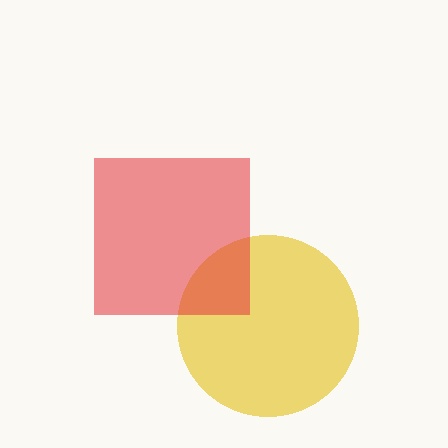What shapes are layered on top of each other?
The layered shapes are: a yellow circle, a red square.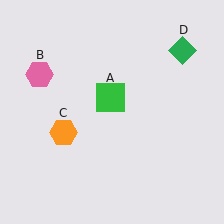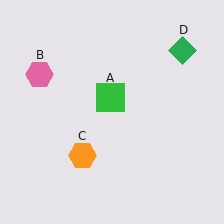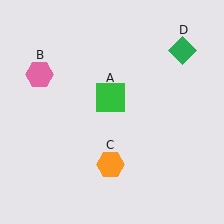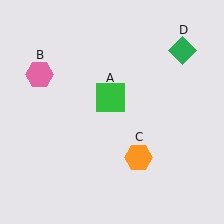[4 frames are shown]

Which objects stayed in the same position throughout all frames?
Green square (object A) and pink hexagon (object B) and green diamond (object D) remained stationary.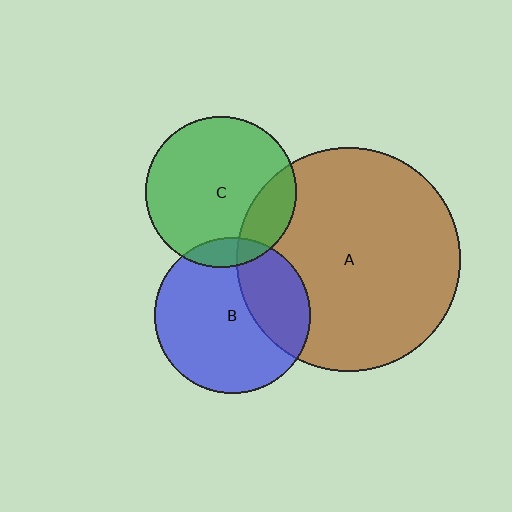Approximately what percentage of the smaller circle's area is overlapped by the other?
Approximately 10%.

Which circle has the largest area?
Circle A (brown).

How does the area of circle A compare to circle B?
Approximately 2.1 times.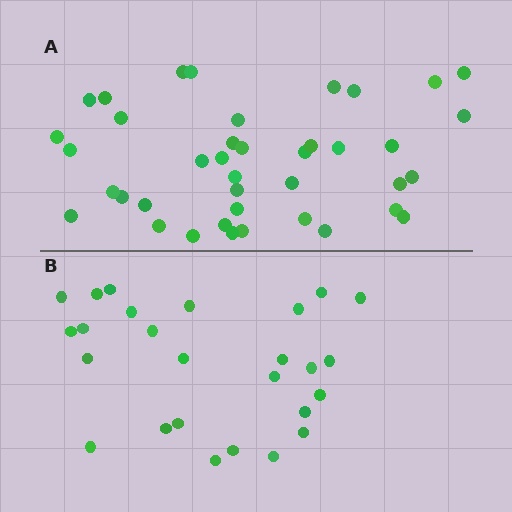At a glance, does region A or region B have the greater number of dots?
Region A (the top region) has more dots.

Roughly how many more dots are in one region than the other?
Region A has approximately 15 more dots than region B.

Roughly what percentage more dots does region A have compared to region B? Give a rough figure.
About 55% more.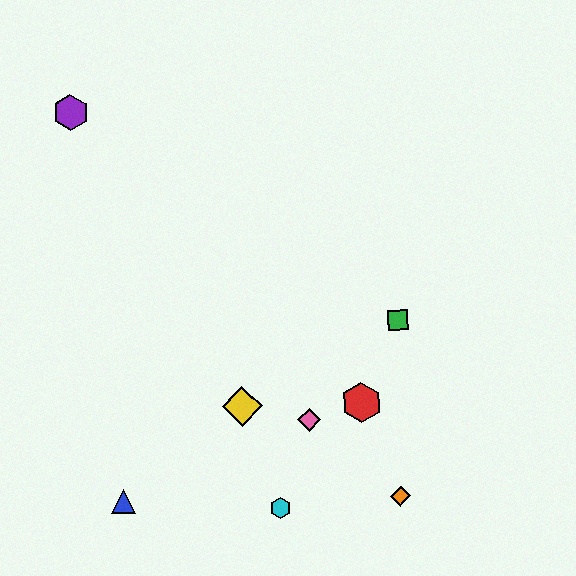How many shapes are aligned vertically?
2 shapes (the green square, the orange diamond) are aligned vertically.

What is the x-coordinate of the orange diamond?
The orange diamond is at x≈401.